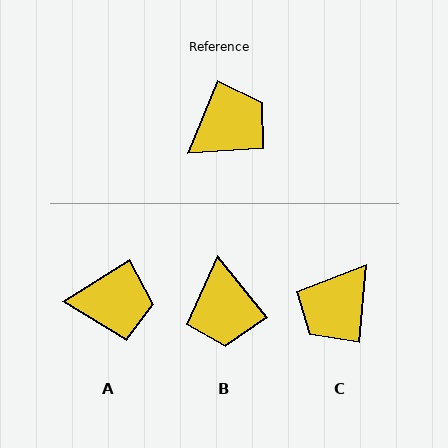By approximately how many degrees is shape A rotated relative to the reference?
Approximately 36 degrees clockwise.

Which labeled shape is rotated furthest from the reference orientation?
C, about 164 degrees away.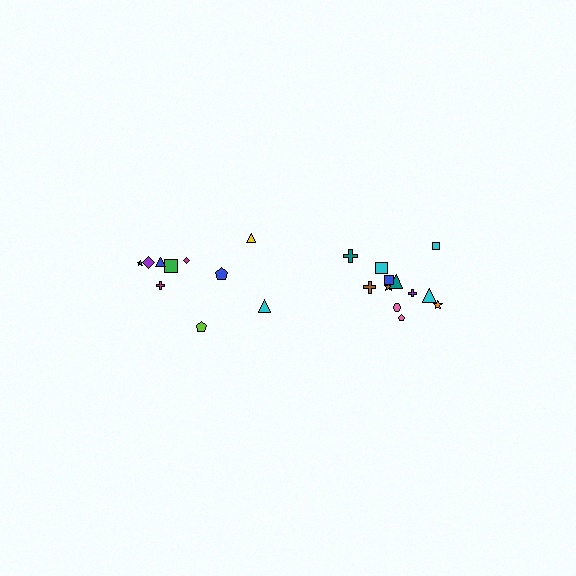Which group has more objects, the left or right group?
The right group.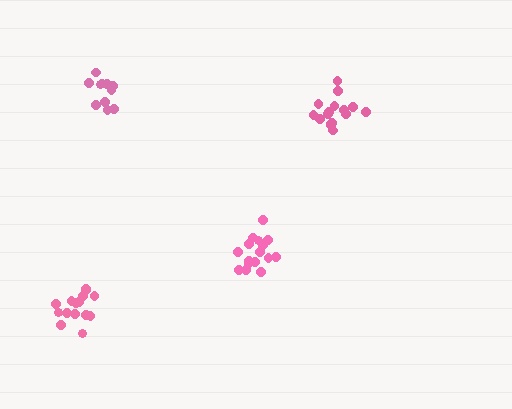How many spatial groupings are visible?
There are 4 spatial groupings.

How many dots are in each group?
Group 1: 16 dots, Group 2: 15 dots, Group 3: 11 dots, Group 4: 16 dots (58 total).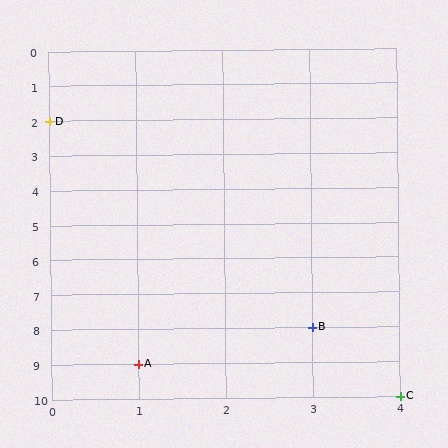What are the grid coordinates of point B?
Point B is at grid coordinates (3, 8).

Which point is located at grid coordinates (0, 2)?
Point D is at (0, 2).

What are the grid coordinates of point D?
Point D is at grid coordinates (0, 2).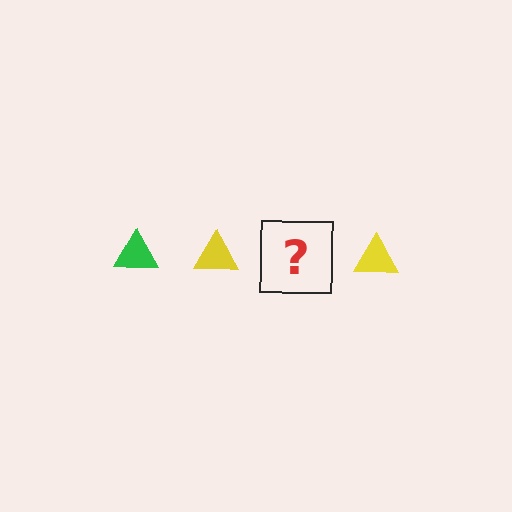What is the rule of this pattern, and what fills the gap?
The rule is that the pattern cycles through green, yellow triangles. The gap should be filled with a green triangle.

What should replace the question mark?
The question mark should be replaced with a green triangle.